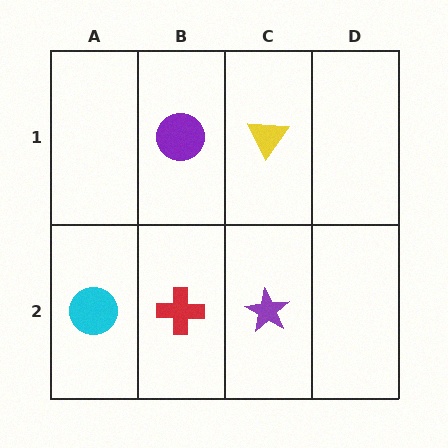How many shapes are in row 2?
3 shapes.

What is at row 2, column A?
A cyan circle.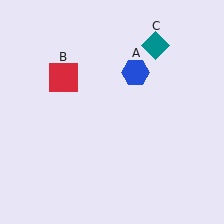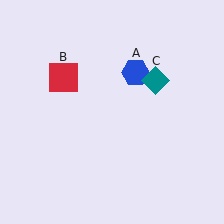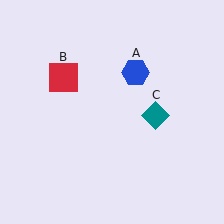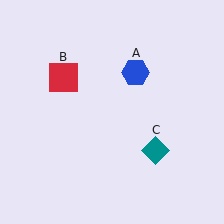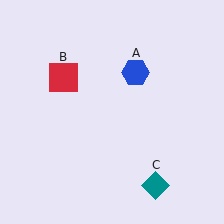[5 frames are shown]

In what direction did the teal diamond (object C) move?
The teal diamond (object C) moved down.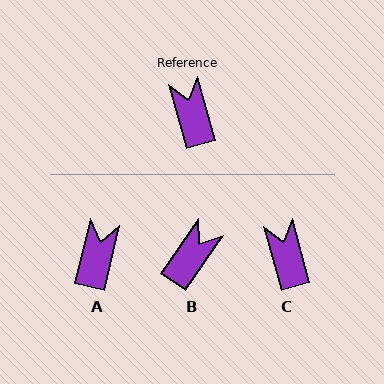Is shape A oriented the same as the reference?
No, it is off by about 29 degrees.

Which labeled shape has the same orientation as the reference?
C.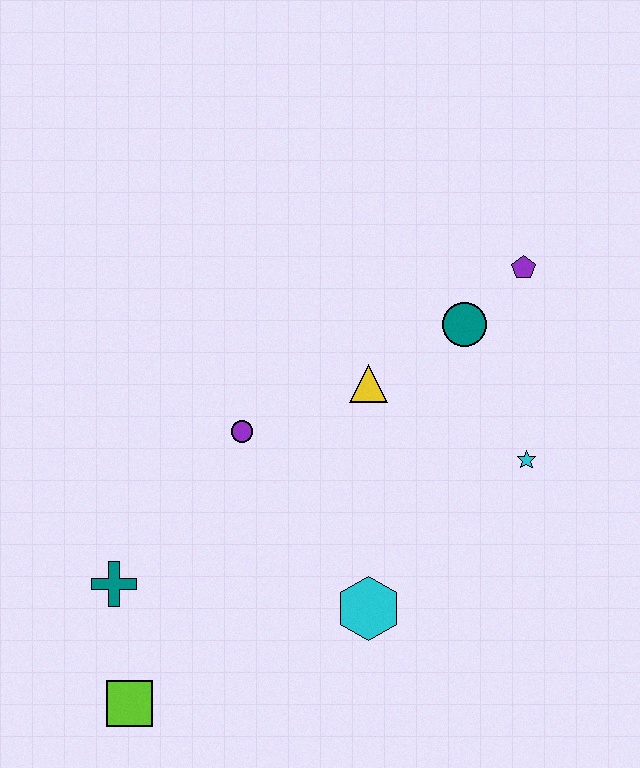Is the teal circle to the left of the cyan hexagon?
No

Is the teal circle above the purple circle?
Yes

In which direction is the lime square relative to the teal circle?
The lime square is below the teal circle.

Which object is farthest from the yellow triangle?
The lime square is farthest from the yellow triangle.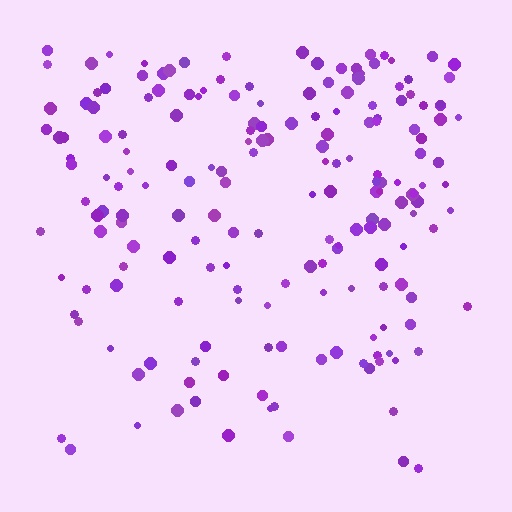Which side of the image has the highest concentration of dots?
The top.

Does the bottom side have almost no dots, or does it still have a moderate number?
Still a moderate number, just noticeably fewer than the top.